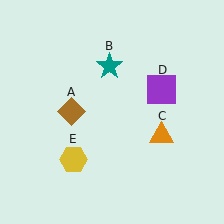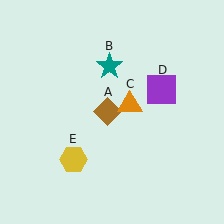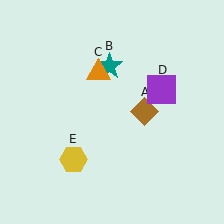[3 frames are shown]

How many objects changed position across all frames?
2 objects changed position: brown diamond (object A), orange triangle (object C).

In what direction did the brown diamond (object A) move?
The brown diamond (object A) moved right.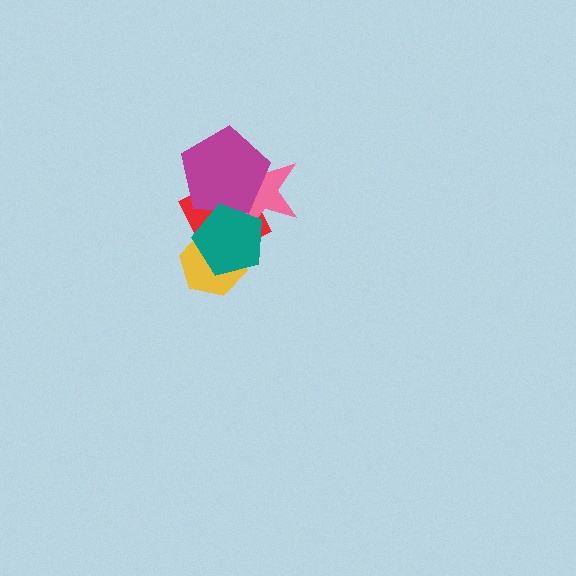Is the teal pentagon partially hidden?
No, no other shape covers it.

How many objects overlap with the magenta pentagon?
3 objects overlap with the magenta pentagon.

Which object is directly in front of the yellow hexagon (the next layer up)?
The red diamond is directly in front of the yellow hexagon.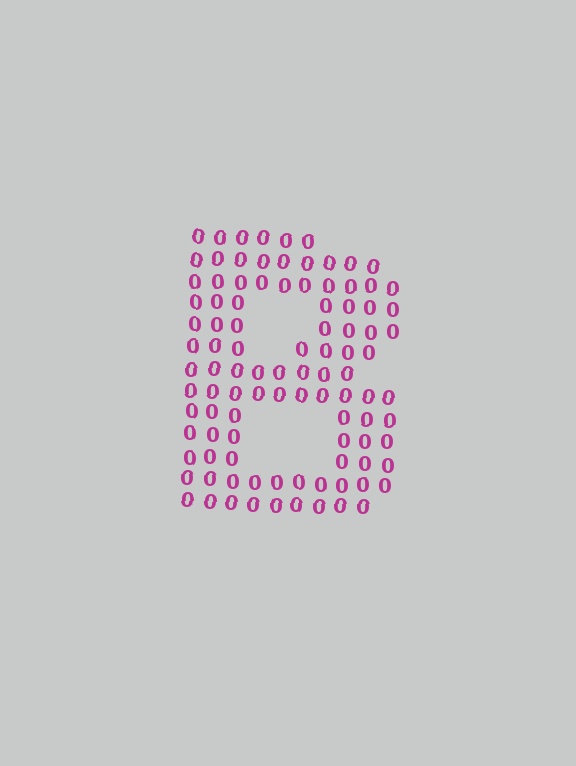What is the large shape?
The large shape is the letter B.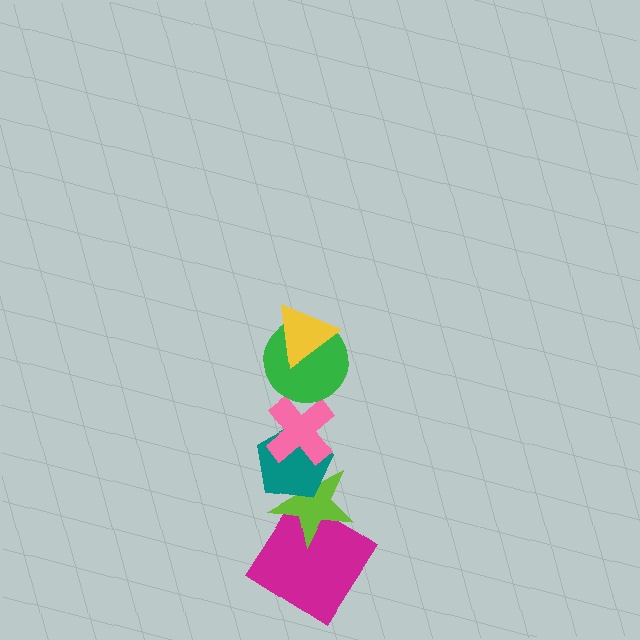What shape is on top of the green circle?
The yellow triangle is on top of the green circle.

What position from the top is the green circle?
The green circle is 2nd from the top.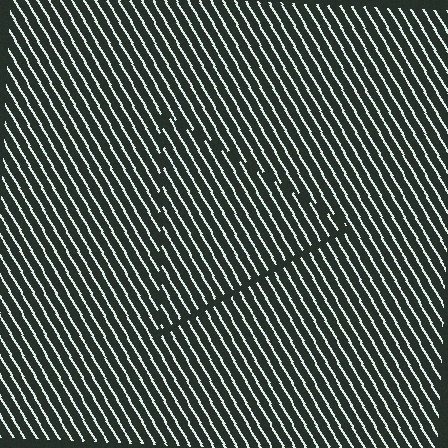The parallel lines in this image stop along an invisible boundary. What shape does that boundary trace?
An illusory triangle. The interior of the shape contains the same grating, shifted by half a period — the contour is defined by the phase discontinuity where line-ends from the inner and outer gratings abut.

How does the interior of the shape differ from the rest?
The interior of the shape contains the same grating, shifted by half a period — the contour is defined by the phase discontinuity where line-ends from the inner and outer gratings abut.